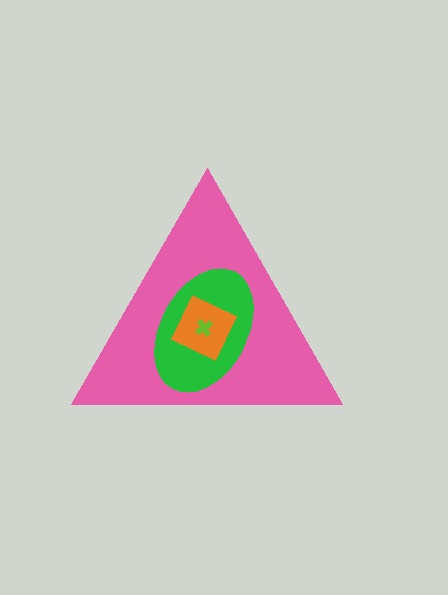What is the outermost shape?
The pink triangle.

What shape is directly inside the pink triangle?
The green ellipse.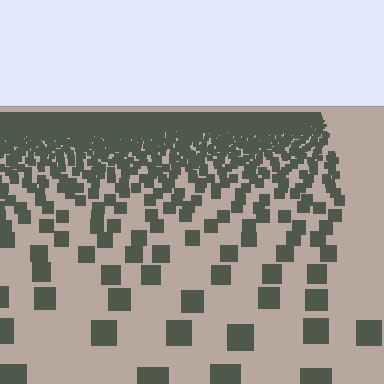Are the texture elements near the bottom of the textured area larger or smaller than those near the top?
Larger. Near the bottom, elements are closer to the viewer and appear at a bigger on-screen size.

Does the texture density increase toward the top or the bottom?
Density increases toward the top.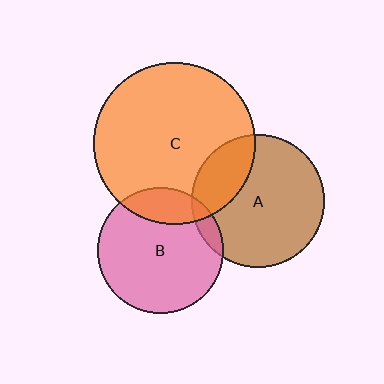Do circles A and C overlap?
Yes.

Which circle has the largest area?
Circle C (orange).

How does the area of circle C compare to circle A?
Approximately 1.5 times.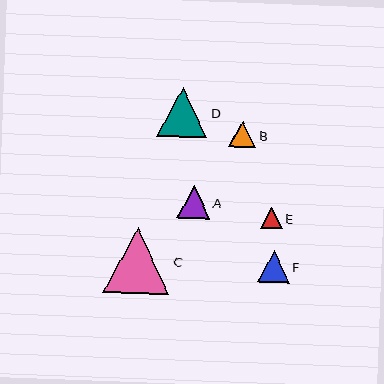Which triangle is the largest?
Triangle C is the largest with a size of approximately 66 pixels.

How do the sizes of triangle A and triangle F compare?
Triangle A and triangle F are approximately the same size.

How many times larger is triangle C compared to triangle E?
Triangle C is approximately 3.1 times the size of triangle E.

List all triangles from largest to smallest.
From largest to smallest: C, D, A, F, B, E.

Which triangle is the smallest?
Triangle E is the smallest with a size of approximately 21 pixels.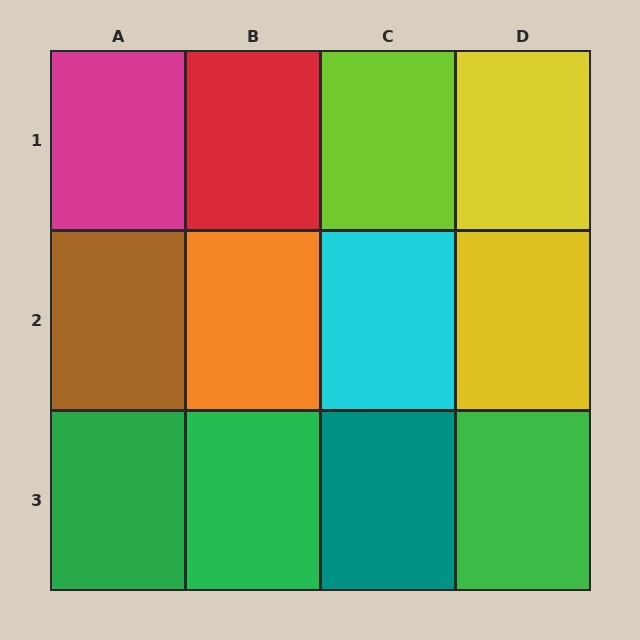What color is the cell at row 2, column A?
Brown.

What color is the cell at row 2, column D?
Yellow.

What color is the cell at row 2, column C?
Cyan.